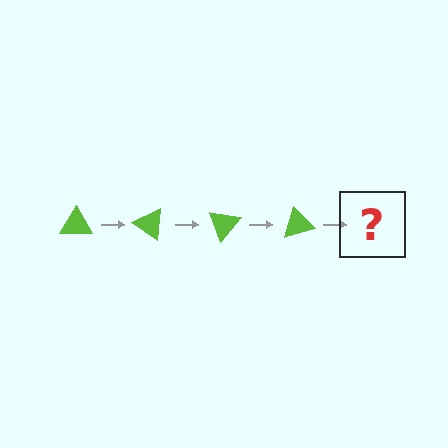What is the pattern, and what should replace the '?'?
The pattern is that the triangle rotates 35 degrees each step. The '?' should be a lime triangle rotated 140 degrees.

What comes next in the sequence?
The next element should be a lime triangle rotated 140 degrees.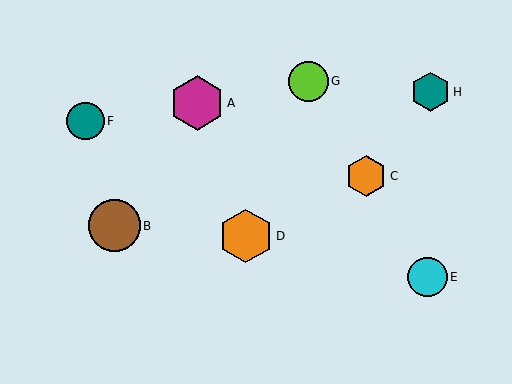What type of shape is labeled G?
Shape G is a lime circle.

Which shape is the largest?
The magenta hexagon (labeled A) is the largest.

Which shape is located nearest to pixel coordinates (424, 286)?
The cyan circle (labeled E) at (428, 277) is nearest to that location.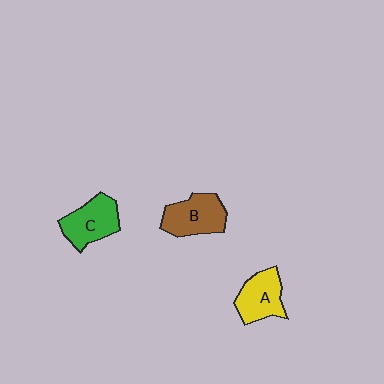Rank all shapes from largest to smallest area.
From largest to smallest: B (brown), C (green), A (yellow).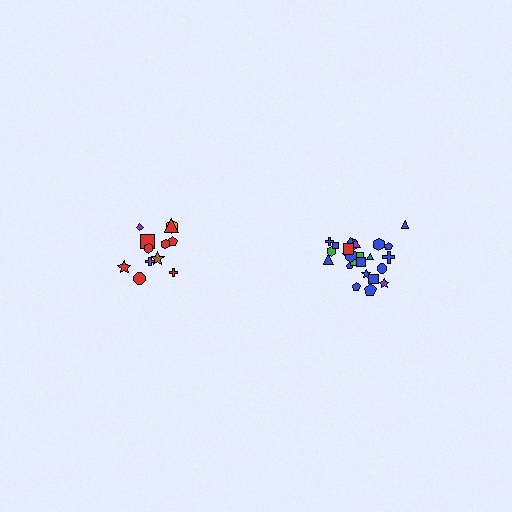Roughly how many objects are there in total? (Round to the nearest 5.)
Roughly 35 objects in total.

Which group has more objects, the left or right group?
The right group.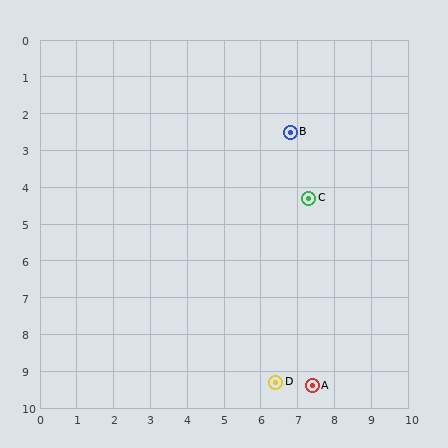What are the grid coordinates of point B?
Point B is at approximately (6.8, 2.5).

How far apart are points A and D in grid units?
Points A and D are about 1.0 grid units apart.